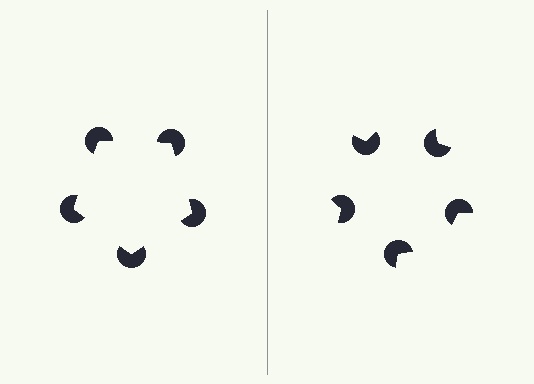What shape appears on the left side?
An illusory pentagon.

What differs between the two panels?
The pac-man discs are positioned identically on both sides; only the wedge orientations differ. On the left they align to a pentagon; on the right they are misaligned.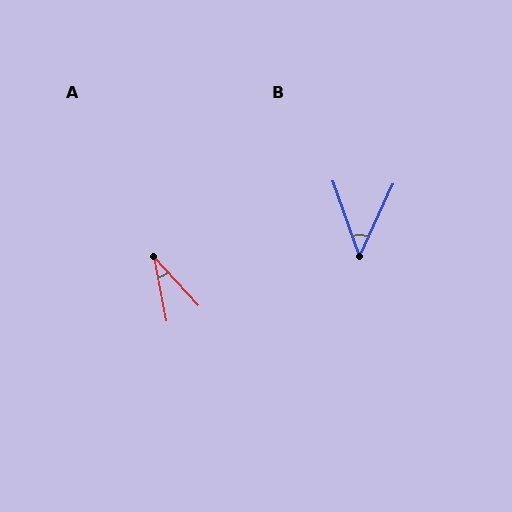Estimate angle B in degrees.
Approximately 44 degrees.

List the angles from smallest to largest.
A (32°), B (44°).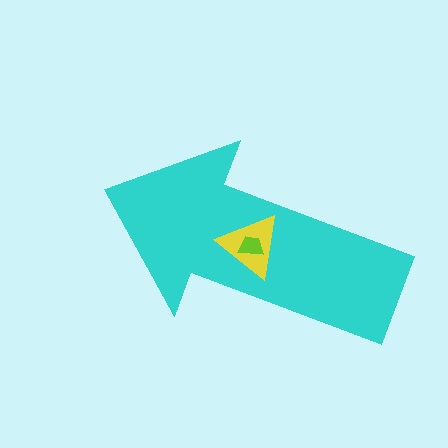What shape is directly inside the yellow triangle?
The lime trapezoid.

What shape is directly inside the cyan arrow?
The yellow triangle.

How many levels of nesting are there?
3.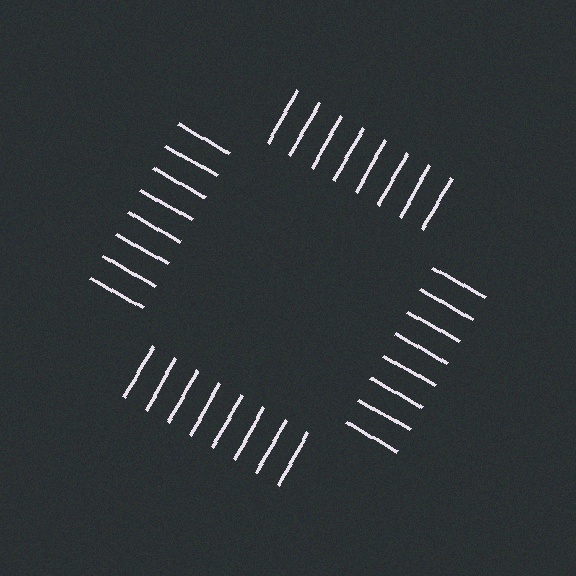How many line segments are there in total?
32 — 8 along each of the 4 edges.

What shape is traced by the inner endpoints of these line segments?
An illusory square — the line segments terminate on its edges but no continuous stroke is drawn.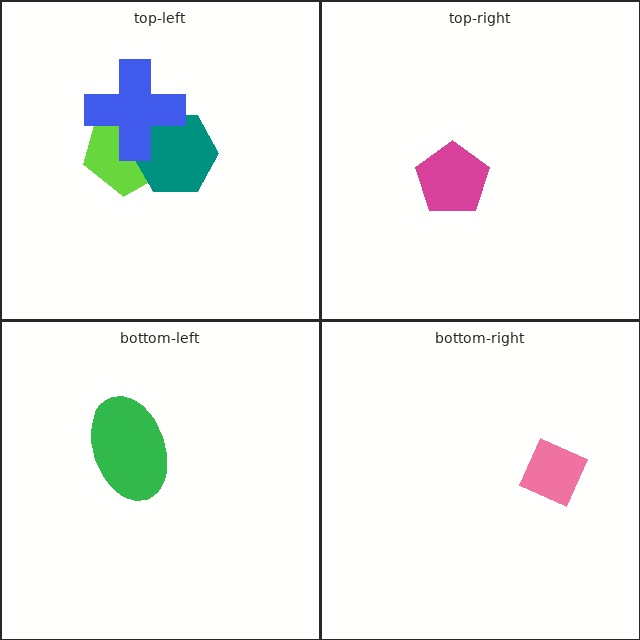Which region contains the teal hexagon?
The top-left region.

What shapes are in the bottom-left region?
The green ellipse.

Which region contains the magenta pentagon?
The top-right region.